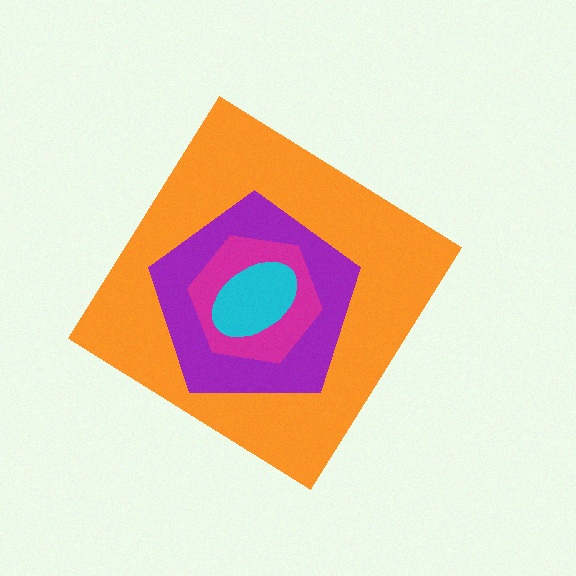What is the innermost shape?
The cyan ellipse.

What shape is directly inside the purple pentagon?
The magenta hexagon.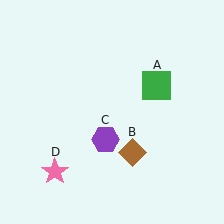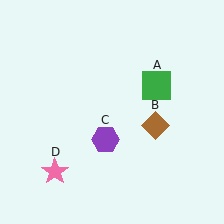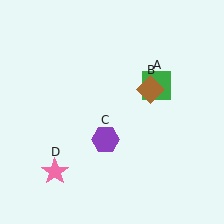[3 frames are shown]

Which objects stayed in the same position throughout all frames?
Green square (object A) and purple hexagon (object C) and pink star (object D) remained stationary.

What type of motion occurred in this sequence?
The brown diamond (object B) rotated counterclockwise around the center of the scene.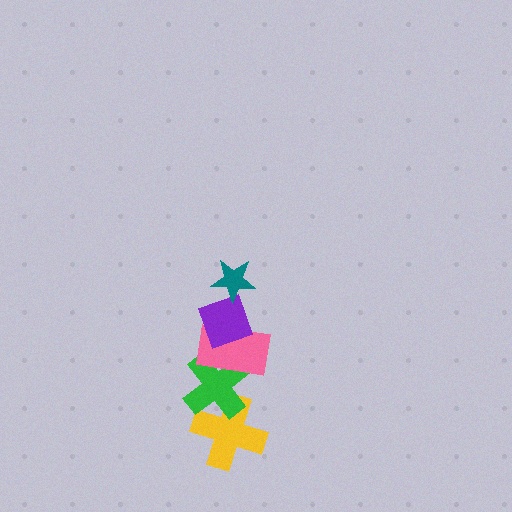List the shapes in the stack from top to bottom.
From top to bottom: the teal star, the purple diamond, the pink rectangle, the green cross, the yellow cross.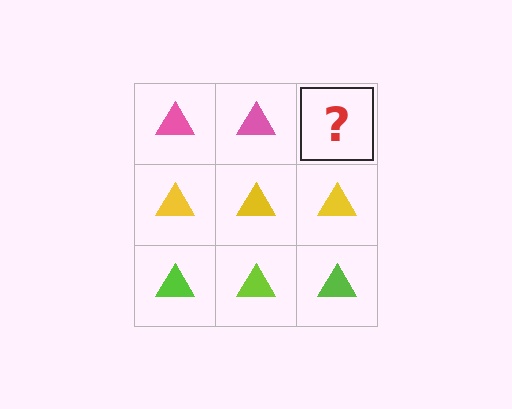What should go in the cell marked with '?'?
The missing cell should contain a pink triangle.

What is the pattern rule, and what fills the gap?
The rule is that each row has a consistent color. The gap should be filled with a pink triangle.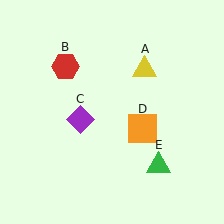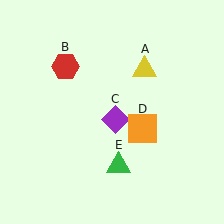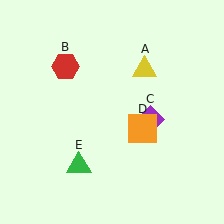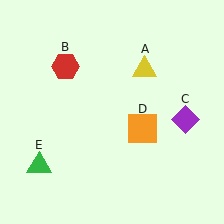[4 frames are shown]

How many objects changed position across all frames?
2 objects changed position: purple diamond (object C), green triangle (object E).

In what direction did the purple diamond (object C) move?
The purple diamond (object C) moved right.